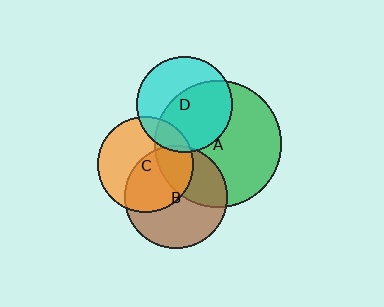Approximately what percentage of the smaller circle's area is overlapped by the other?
Approximately 5%.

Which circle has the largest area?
Circle A (green).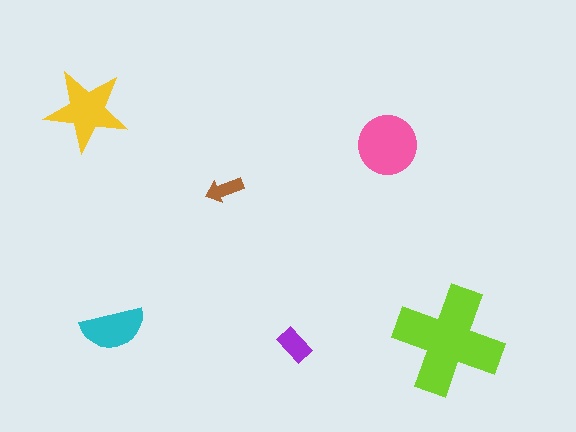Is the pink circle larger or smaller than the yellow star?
Larger.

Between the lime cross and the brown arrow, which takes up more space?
The lime cross.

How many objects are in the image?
There are 6 objects in the image.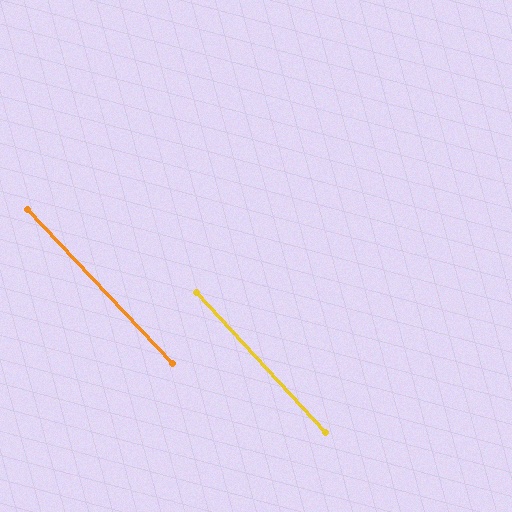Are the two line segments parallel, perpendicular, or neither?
Parallel — their directions differ by only 0.7°.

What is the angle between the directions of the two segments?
Approximately 1 degree.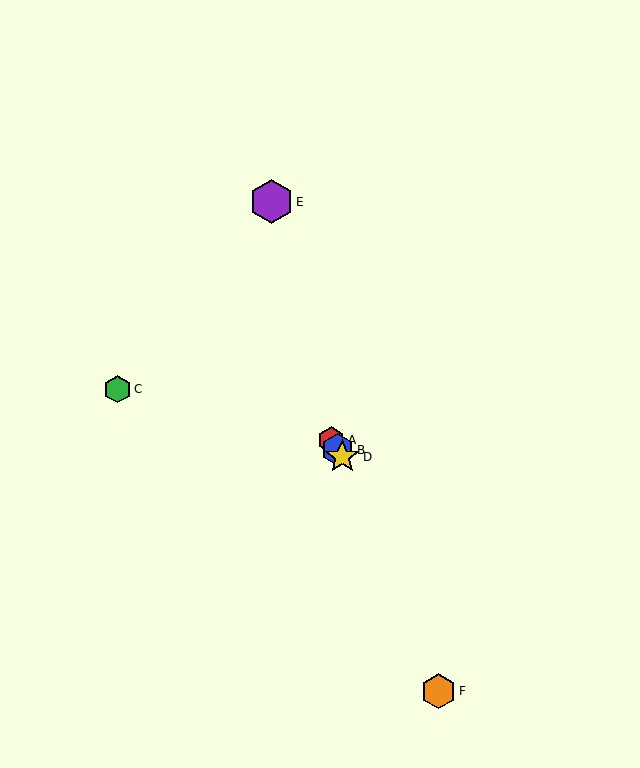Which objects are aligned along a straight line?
Objects A, B, D are aligned along a straight line.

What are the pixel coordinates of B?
Object B is at (337, 450).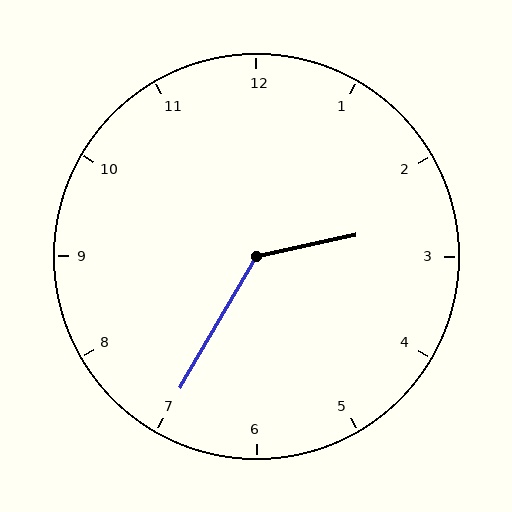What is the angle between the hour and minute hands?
Approximately 132 degrees.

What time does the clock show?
2:35.